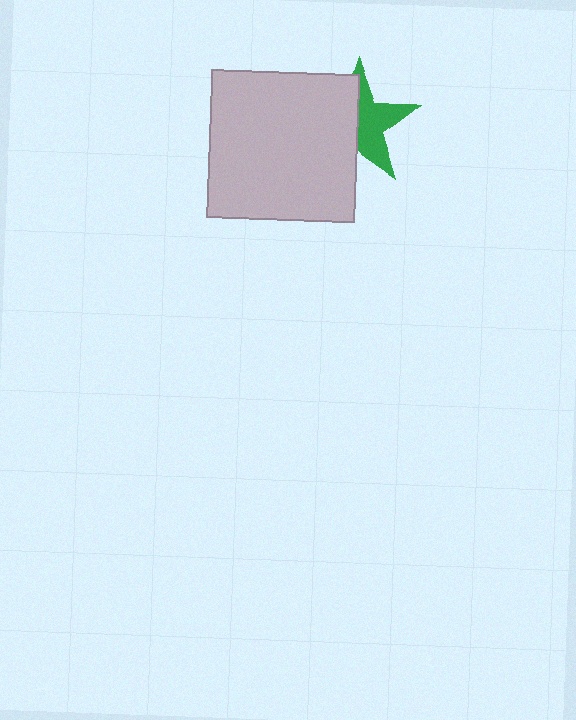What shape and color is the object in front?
The object in front is a light gray square.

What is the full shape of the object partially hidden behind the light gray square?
The partially hidden object is a green star.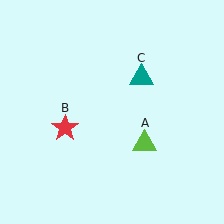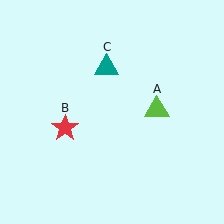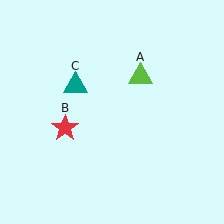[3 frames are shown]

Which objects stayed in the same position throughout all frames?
Red star (object B) remained stationary.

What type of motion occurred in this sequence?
The lime triangle (object A), teal triangle (object C) rotated counterclockwise around the center of the scene.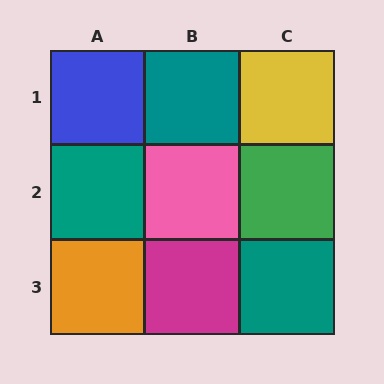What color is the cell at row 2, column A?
Teal.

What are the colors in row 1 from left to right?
Blue, teal, yellow.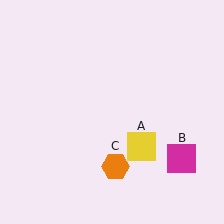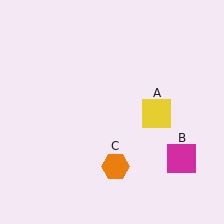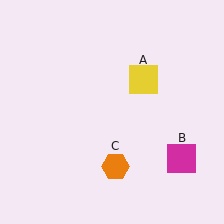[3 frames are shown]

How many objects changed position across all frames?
1 object changed position: yellow square (object A).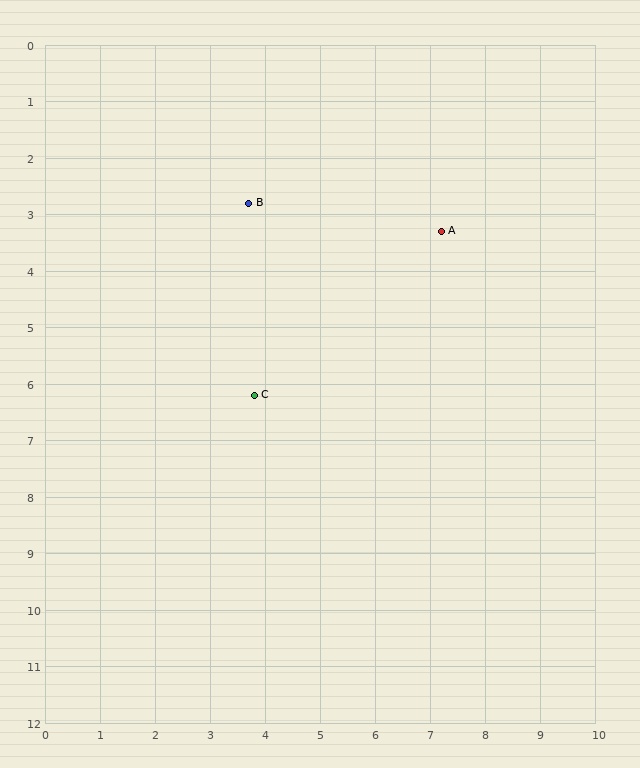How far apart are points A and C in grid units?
Points A and C are about 4.5 grid units apart.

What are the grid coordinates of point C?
Point C is at approximately (3.8, 6.2).